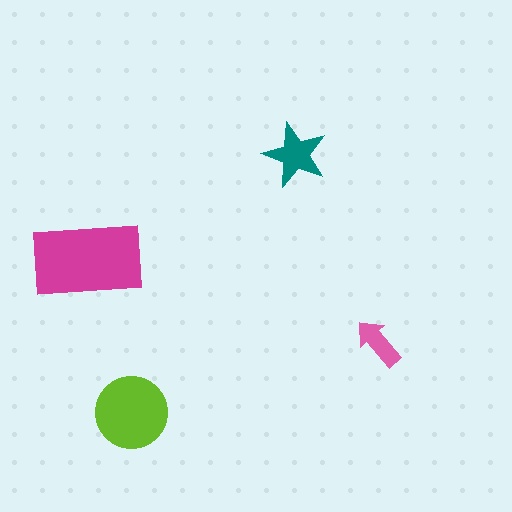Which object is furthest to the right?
The pink arrow is rightmost.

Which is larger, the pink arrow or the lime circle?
The lime circle.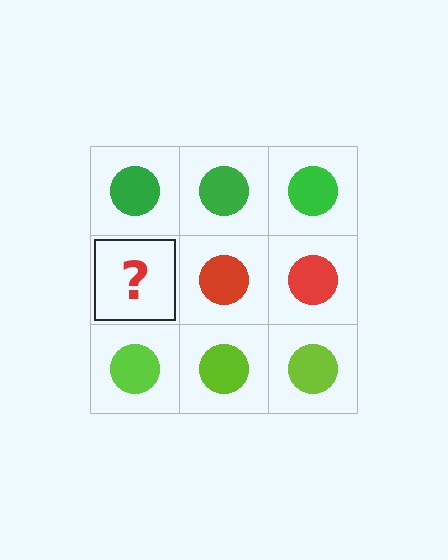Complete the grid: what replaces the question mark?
The question mark should be replaced with a red circle.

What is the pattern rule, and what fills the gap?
The rule is that each row has a consistent color. The gap should be filled with a red circle.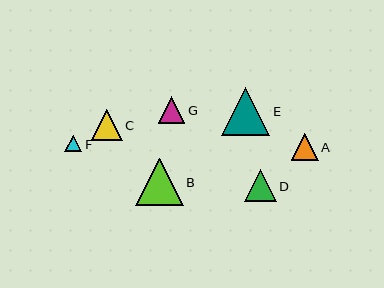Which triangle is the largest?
Triangle E is the largest with a size of approximately 48 pixels.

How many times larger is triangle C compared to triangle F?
Triangle C is approximately 1.8 times the size of triangle F.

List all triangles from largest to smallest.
From largest to smallest: E, B, D, C, A, G, F.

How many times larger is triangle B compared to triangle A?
Triangle B is approximately 1.8 times the size of triangle A.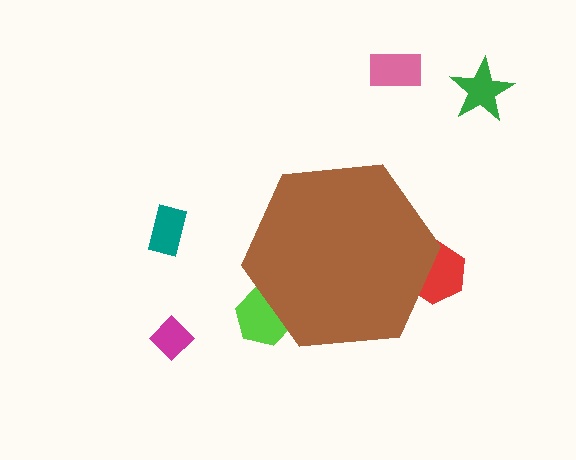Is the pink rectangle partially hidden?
No, the pink rectangle is fully visible.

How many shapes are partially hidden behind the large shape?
2 shapes are partially hidden.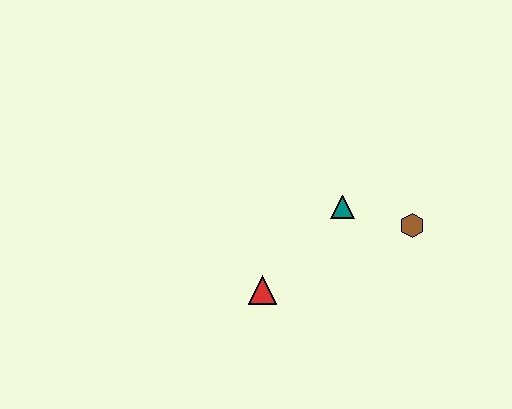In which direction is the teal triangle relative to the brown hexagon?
The teal triangle is to the left of the brown hexagon.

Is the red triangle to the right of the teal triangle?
No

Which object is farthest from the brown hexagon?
The red triangle is farthest from the brown hexagon.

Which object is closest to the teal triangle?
The brown hexagon is closest to the teal triangle.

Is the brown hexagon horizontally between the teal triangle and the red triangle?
No